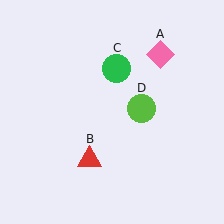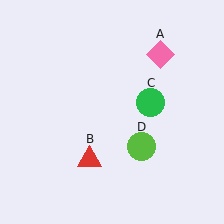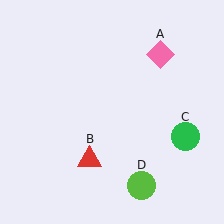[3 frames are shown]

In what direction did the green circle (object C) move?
The green circle (object C) moved down and to the right.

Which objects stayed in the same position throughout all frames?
Pink diamond (object A) and red triangle (object B) remained stationary.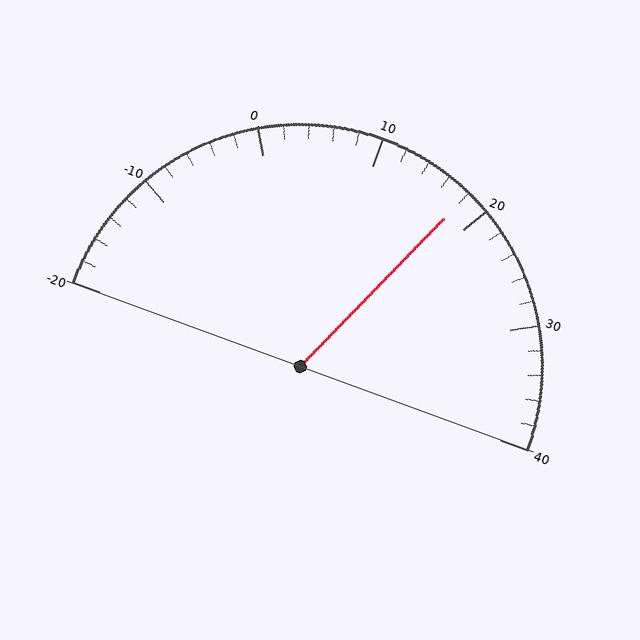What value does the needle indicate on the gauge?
The needle indicates approximately 18.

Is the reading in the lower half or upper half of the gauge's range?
The reading is in the upper half of the range (-20 to 40).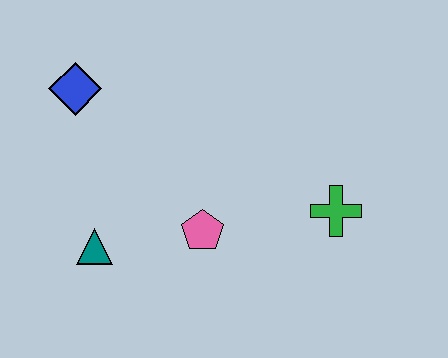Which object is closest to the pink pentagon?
The teal triangle is closest to the pink pentagon.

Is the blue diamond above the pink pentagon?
Yes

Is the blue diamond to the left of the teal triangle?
Yes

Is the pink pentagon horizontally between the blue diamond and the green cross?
Yes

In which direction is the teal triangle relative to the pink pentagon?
The teal triangle is to the left of the pink pentagon.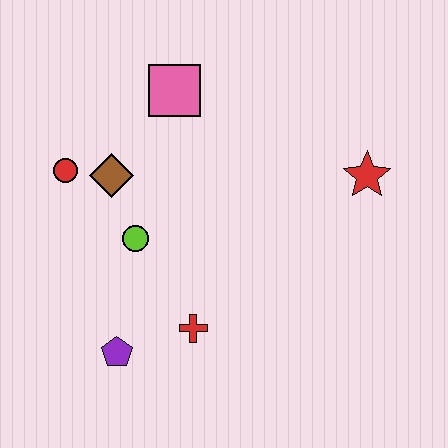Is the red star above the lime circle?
Yes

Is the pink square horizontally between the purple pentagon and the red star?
Yes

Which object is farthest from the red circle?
The red star is farthest from the red circle.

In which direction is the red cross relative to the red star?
The red cross is to the left of the red star.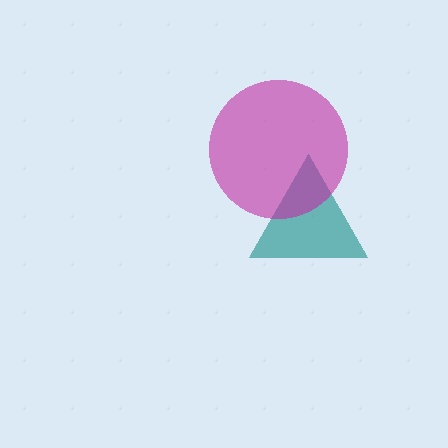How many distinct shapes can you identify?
There are 2 distinct shapes: a teal triangle, a magenta circle.